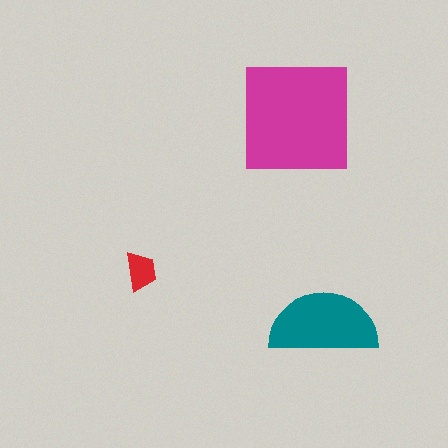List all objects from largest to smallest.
The magenta square, the teal semicircle, the red trapezoid.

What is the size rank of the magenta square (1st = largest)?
1st.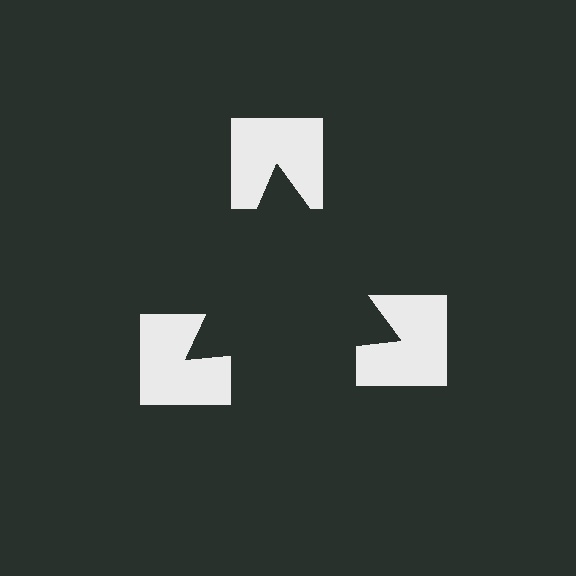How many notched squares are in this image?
There are 3 — one at each vertex of the illusory triangle.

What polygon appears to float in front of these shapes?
An illusory triangle — its edges are inferred from the aligned wedge cuts in the notched squares, not physically drawn.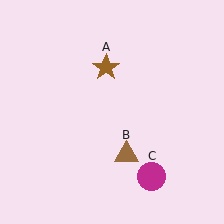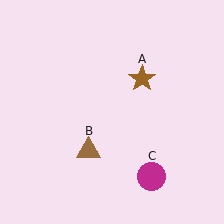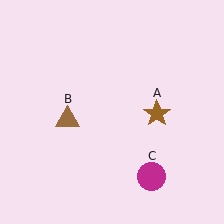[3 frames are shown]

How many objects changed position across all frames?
2 objects changed position: brown star (object A), brown triangle (object B).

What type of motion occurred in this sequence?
The brown star (object A), brown triangle (object B) rotated clockwise around the center of the scene.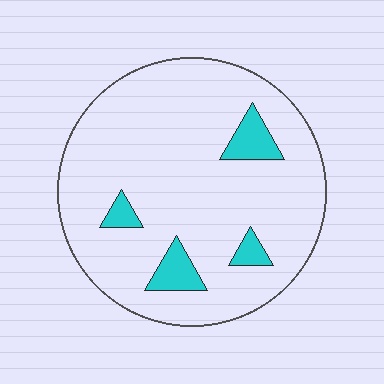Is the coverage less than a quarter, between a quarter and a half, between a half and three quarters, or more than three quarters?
Less than a quarter.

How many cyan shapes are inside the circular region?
4.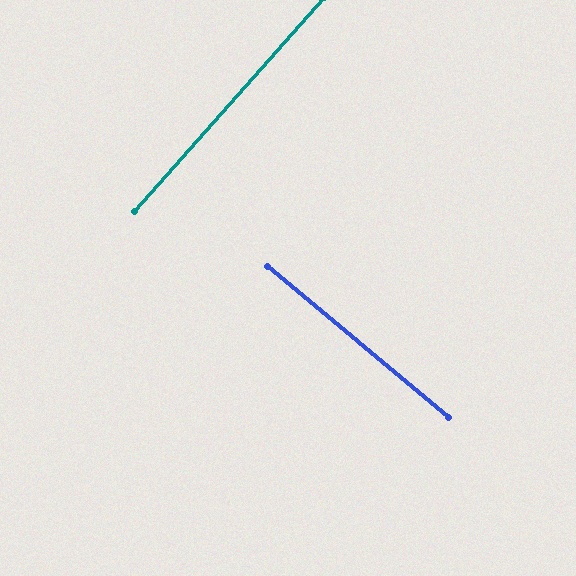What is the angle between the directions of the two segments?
Approximately 88 degrees.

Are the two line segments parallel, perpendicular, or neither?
Perpendicular — they meet at approximately 88°.